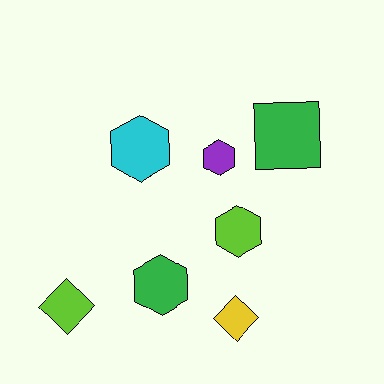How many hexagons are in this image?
There are 4 hexagons.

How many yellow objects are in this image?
There is 1 yellow object.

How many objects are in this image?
There are 7 objects.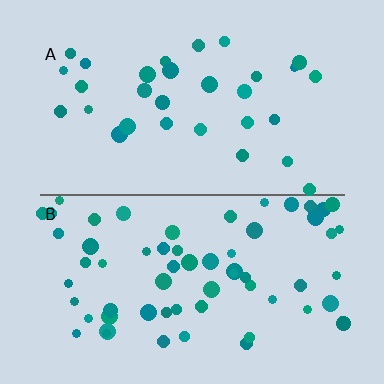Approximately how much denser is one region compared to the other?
Approximately 2.1× — region B over region A.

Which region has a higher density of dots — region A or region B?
B (the bottom).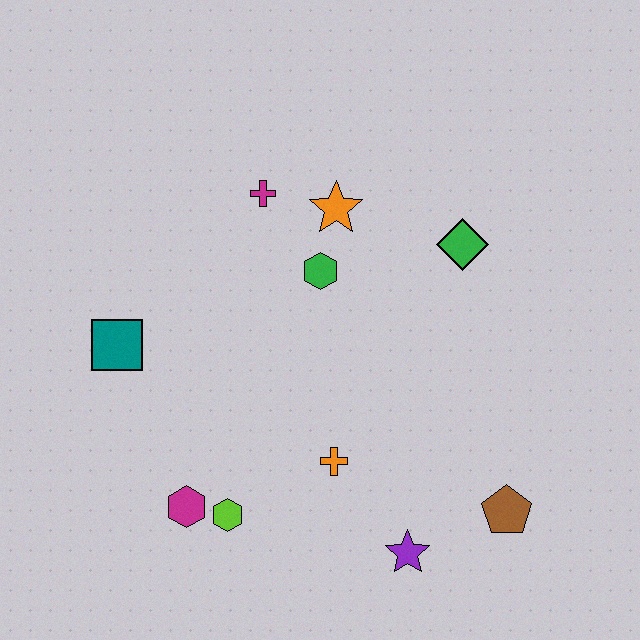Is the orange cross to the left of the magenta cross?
No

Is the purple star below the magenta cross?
Yes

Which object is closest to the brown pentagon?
The purple star is closest to the brown pentagon.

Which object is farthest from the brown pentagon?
The teal square is farthest from the brown pentagon.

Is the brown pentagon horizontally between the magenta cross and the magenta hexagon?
No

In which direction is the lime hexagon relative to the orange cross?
The lime hexagon is to the left of the orange cross.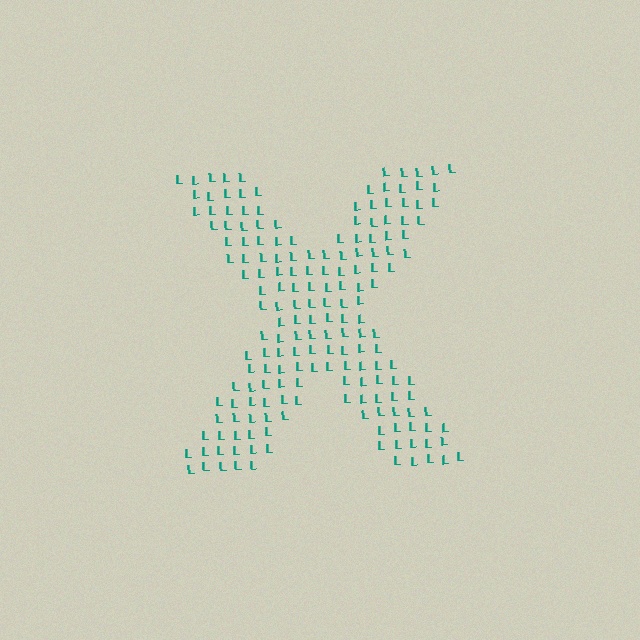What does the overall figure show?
The overall figure shows the letter X.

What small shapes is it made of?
It is made of small letter L's.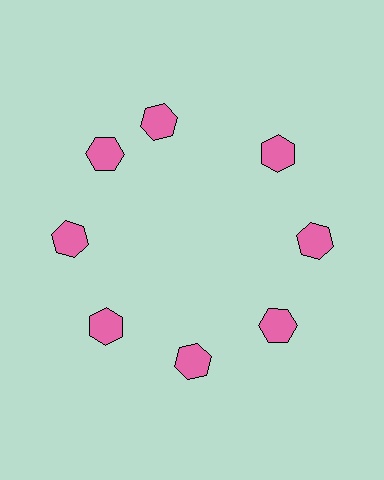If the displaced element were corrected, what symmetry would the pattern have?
It would have 8-fold rotational symmetry — the pattern would map onto itself every 45 degrees.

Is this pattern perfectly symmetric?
No. The 8 pink hexagons are arranged in a ring, but one element near the 12 o'clock position is rotated out of alignment along the ring, breaking the 8-fold rotational symmetry.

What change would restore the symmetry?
The symmetry would be restored by rotating it back into even spacing with its neighbors so that all 8 hexagons sit at equal angles and equal distance from the center.